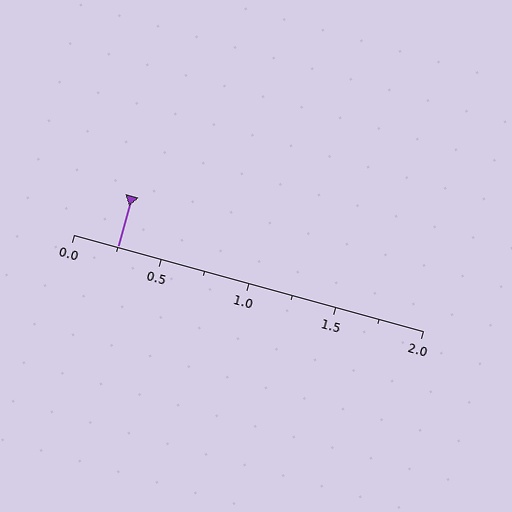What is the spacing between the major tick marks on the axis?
The major ticks are spaced 0.5 apart.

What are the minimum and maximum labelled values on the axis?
The axis runs from 0.0 to 2.0.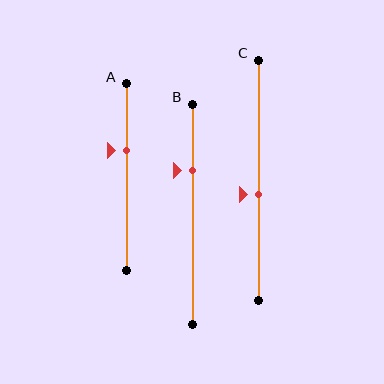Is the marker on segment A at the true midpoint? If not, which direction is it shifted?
No, the marker on segment A is shifted upward by about 14% of the segment length.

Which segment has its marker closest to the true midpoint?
Segment C has its marker closest to the true midpoint.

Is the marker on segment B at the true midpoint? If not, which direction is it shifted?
No, the marker on segment B is shifted upward by about 20% of the segment length.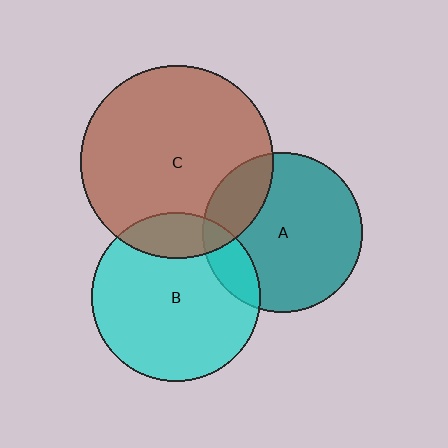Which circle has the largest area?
Circle C (brown).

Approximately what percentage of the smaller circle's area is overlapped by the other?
Approximately 15%.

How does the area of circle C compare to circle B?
Approximately 1.3 times.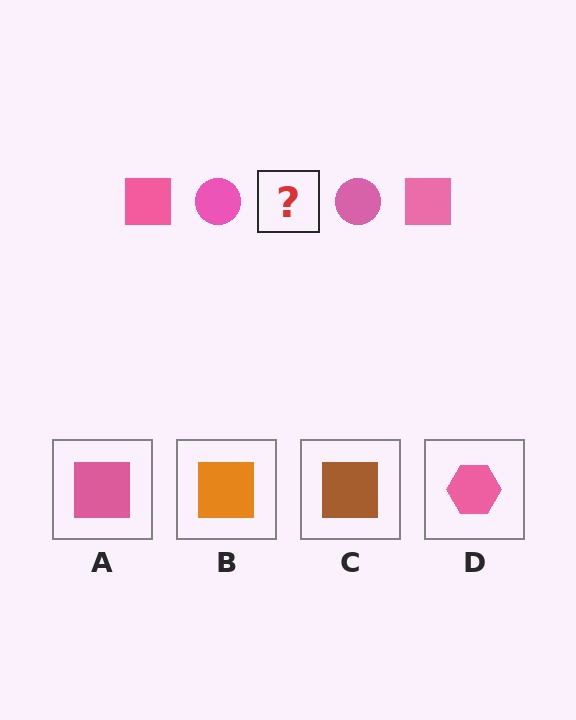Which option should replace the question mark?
Option A.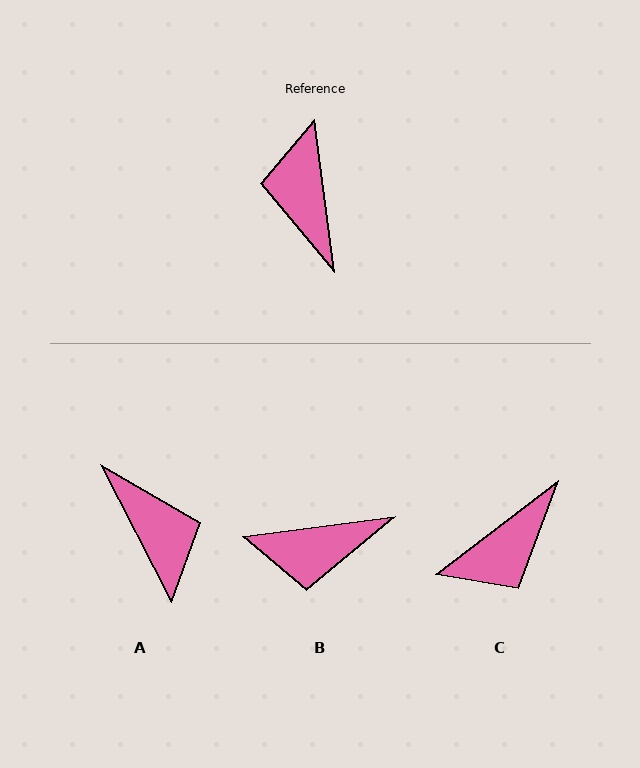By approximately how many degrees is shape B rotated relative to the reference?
Approximately 90 degrees counter-clockwise.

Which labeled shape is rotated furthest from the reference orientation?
A, about 160 degrees away.